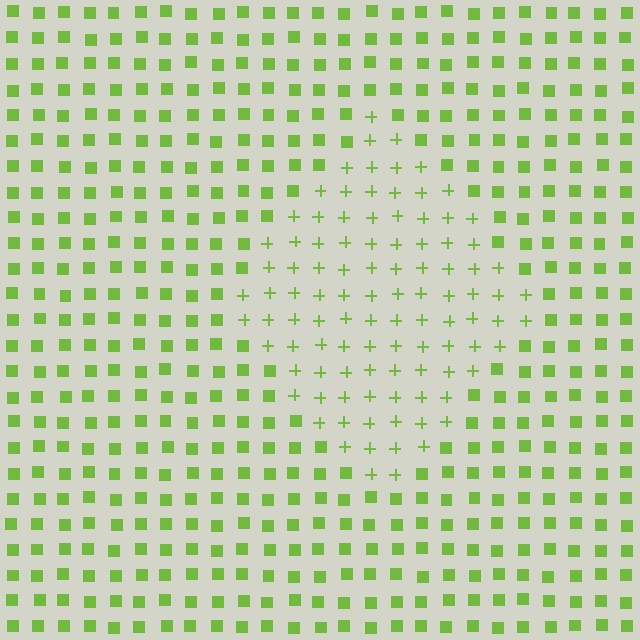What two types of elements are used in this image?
The image uses plus signs inside the diamond region and squares outside it.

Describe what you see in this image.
The image is filled with small lime elements arranged in a uniform grid. A diamond-shaped region contains plus signs, while the surrounding area contains squares. The boundary is defined purely by the change in element shape.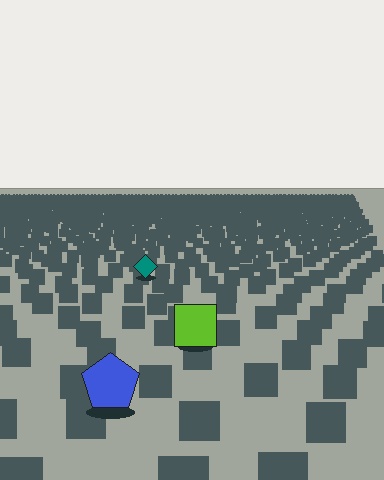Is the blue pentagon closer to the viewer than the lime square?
Yes. The blue pentagon is closer — you can tell from the texture gradient: the ground texture is coarser near it.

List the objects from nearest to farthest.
From nearest to farthest: the blue pentagon, the lime square, the teal diamond.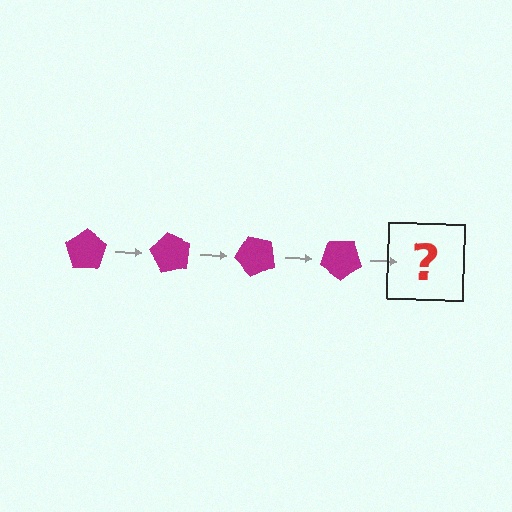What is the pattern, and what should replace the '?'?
The pattern is that the pentagon rotates 60 degrees each step. The '?' should be a magenta pentagon rotated 240 degrees.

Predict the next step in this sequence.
The next step is a magenta pentagon rotated 240 degrees.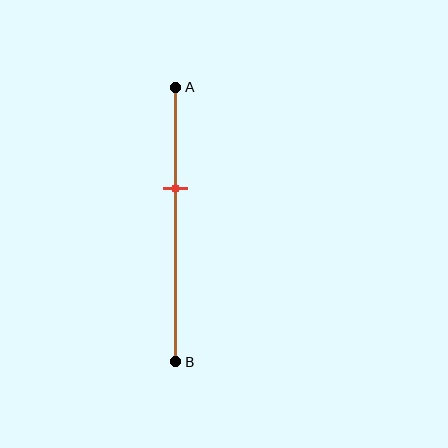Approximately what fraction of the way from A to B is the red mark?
The red mark is approximately 35% of the way from A to B.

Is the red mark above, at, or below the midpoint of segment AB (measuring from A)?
The red mark is above the midpoint of segment AB.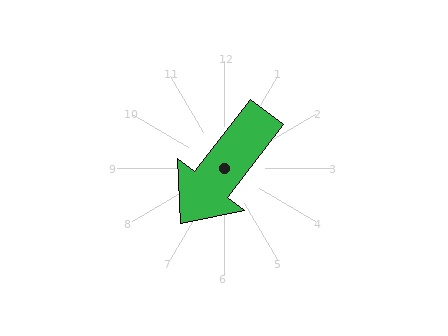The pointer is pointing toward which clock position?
Roughly 7 o'clock.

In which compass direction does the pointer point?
Southwest.